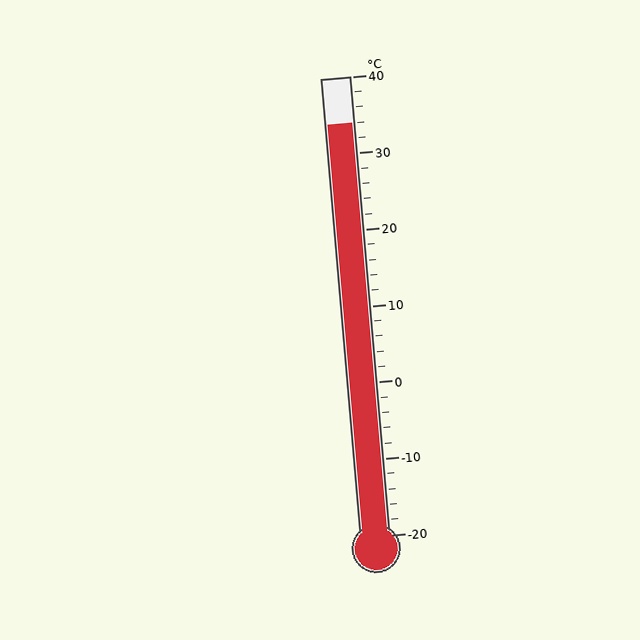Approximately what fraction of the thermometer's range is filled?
The thermometer is filled to approximately 90% of its range.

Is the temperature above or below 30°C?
The temperature is above 30°C.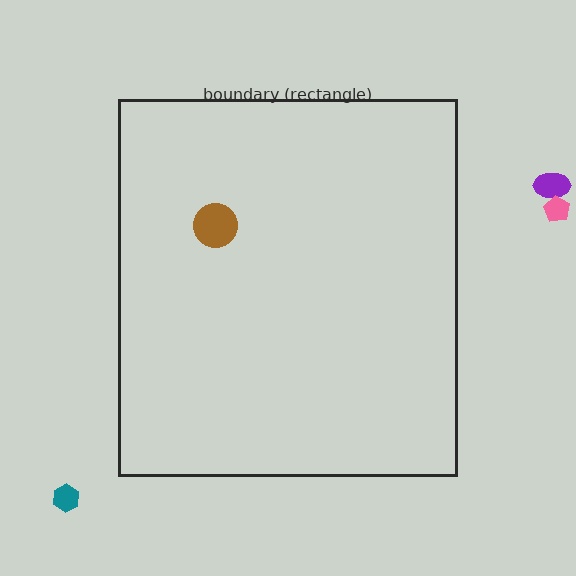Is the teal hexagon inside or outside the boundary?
Outside.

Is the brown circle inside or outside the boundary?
Inside.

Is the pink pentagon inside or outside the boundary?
Outside.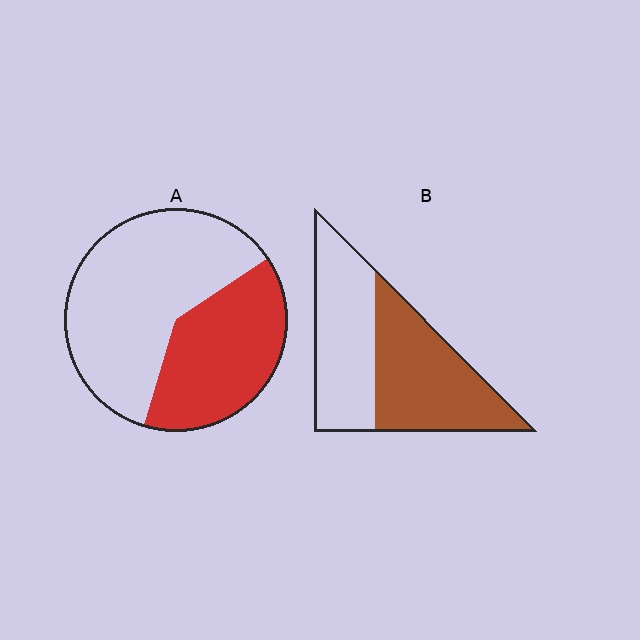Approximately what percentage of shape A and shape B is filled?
A is approximately 40% and B is approximately 55%.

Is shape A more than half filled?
No.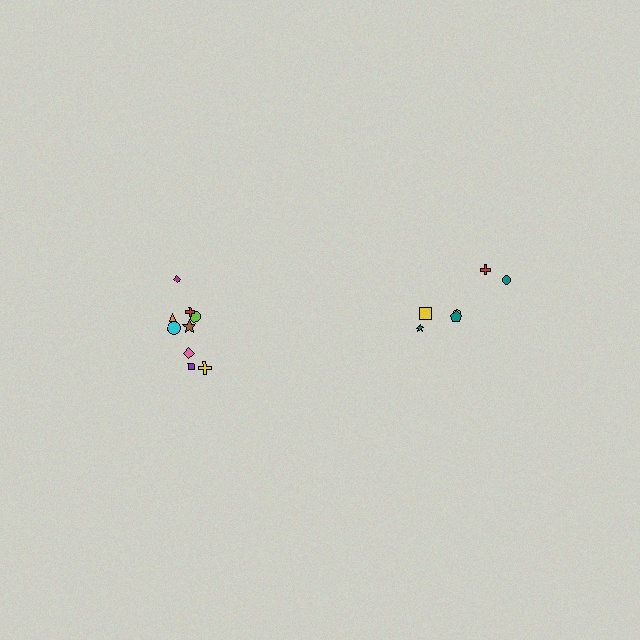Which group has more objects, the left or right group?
The left group.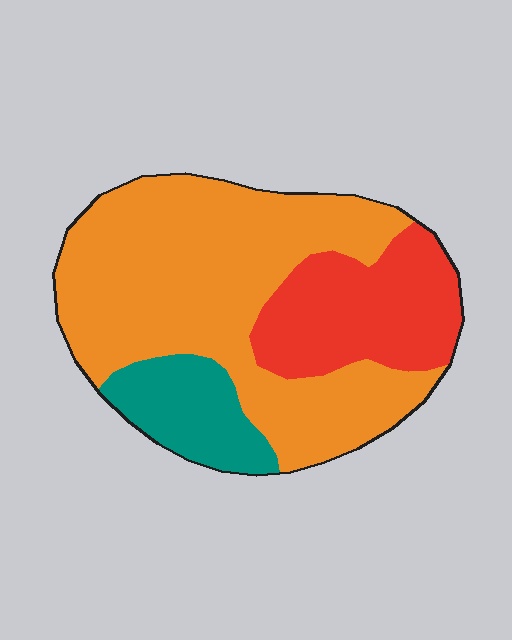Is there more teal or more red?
Red.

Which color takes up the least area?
Teal, at roughly 15%.